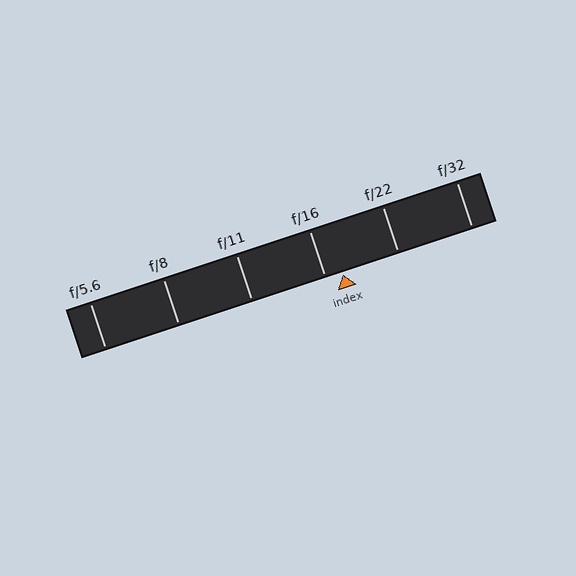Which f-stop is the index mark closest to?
The index mark is closest to f/16.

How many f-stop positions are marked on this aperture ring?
There are 6 f-stop positions marked.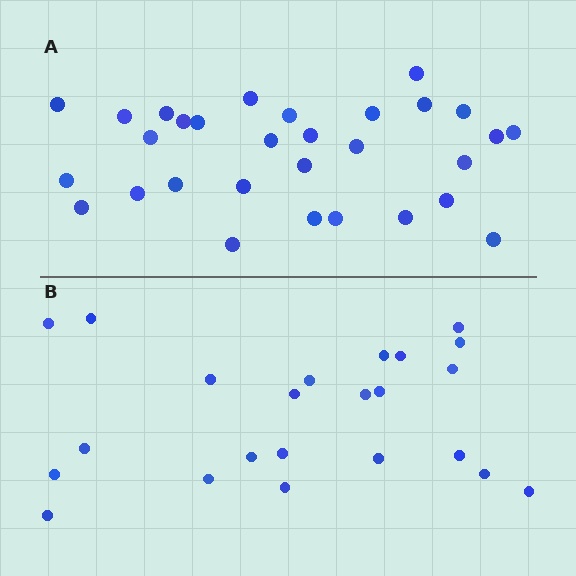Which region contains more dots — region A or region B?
Region A (the top region) has more dots.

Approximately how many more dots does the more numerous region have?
Region A has roughly 8 or so more dots than region B.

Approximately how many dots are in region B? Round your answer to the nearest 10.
About 20 dots. (The exact count is 23, which rounds to 20.)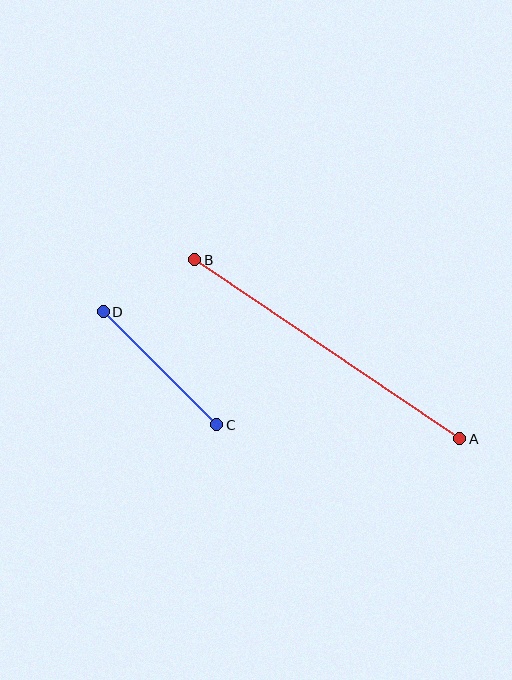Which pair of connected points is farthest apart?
Points A and B are farthest apart.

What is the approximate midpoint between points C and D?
The midpoint is at approximately (160, 368) pixels.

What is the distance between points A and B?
The distance is approximately 320 pixels.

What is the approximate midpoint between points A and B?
The midpoint is at approximately (327, 349) pixels.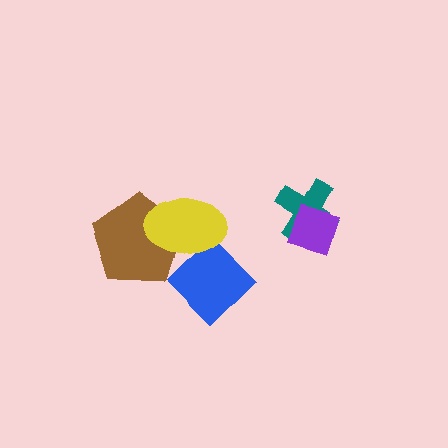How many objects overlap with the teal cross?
1 object overlaps with the teal cross.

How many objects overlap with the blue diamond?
1 object overlaps with the blue diamond.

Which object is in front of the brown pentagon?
The yellow ellipse is in front of the brown pentagon.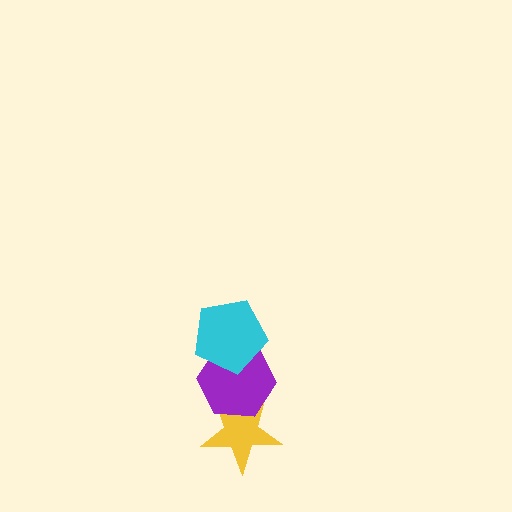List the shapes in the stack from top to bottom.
From top to bottom: the cyan pentagon, the purple hexagon, the yellow star.